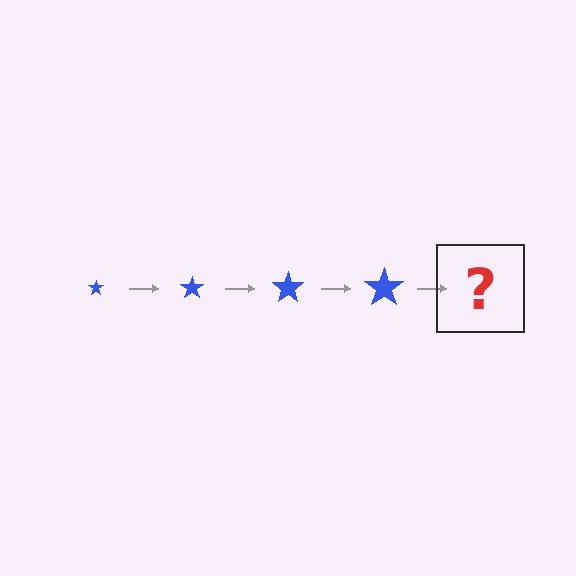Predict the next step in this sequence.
The next step is a blue star, larger than the previous one.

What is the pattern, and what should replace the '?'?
The pattern is that the star gets progressively larger each step. The '?' should be a blue star, larger than the previous one.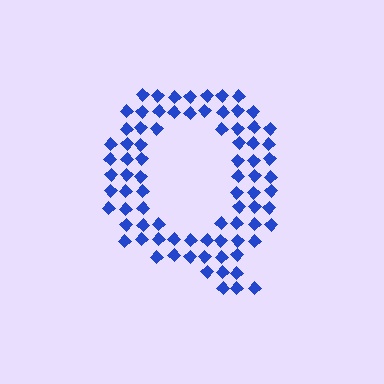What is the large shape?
The large shape is the letter Q.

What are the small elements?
The small elements are diamonds.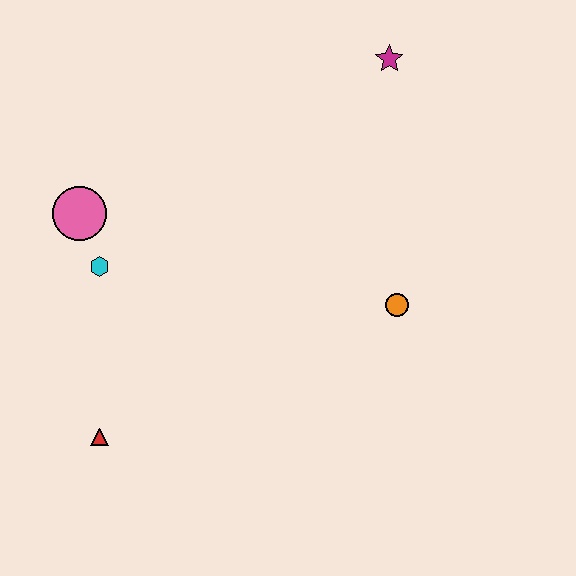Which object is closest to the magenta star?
The orange circle is closest to the magenta star.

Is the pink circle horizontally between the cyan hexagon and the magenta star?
No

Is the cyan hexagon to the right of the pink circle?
Yes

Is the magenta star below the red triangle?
No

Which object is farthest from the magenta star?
The red triangle is farthest from the magenta star.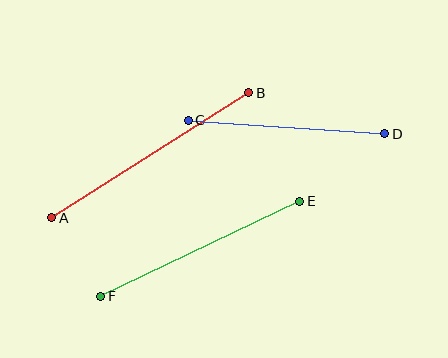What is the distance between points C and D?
The distance is approximately 197 pixels.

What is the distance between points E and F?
The distance is approximately 221 pixels.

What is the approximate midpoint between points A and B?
The midpoint is at approximately (150, 155) pixels.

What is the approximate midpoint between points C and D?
The midpoint is at approximately (286, 127) pixels.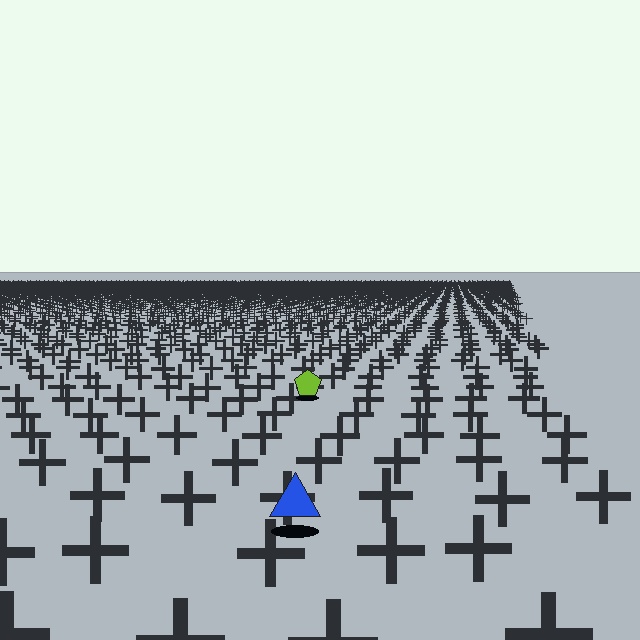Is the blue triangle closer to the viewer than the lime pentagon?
Yes. The blue triangle is closer — you can tell from the texture gradient: the ground texture is coarser near it.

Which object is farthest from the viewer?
The lime pentagon is farthest from the viewer. It appears smaller and the ground texture around it is denser.